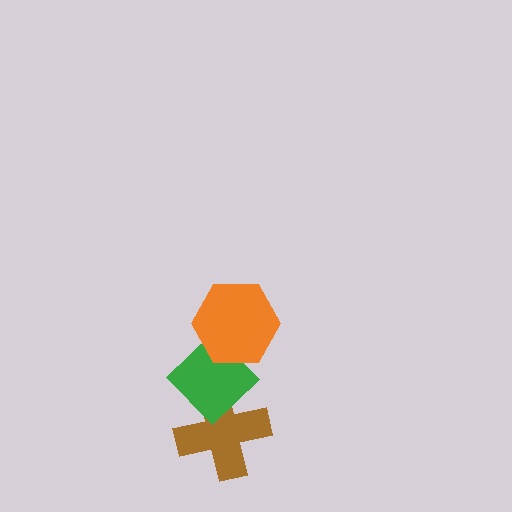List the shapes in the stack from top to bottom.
From top to bottom: the orange hexagon, the green diamond, the brown cross.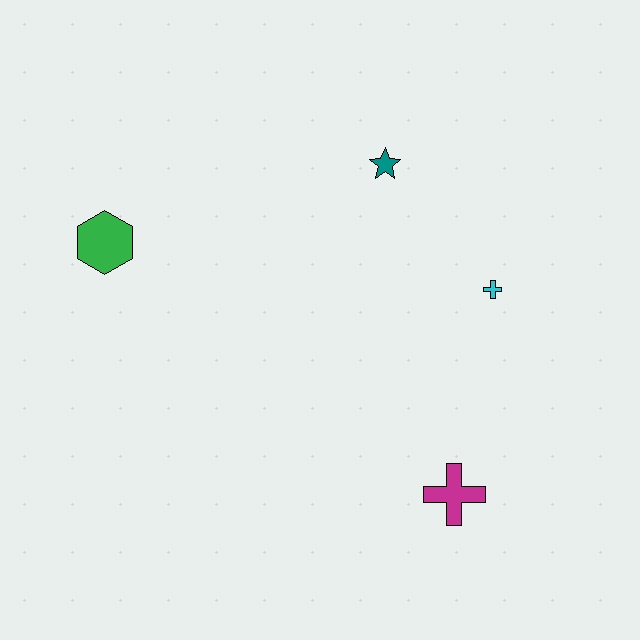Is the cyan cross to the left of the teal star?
No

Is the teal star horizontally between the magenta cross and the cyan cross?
No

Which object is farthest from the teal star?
The magenta cross is farthest from the teal star.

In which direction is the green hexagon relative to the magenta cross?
The green hexagon is to the left of the magenta cross.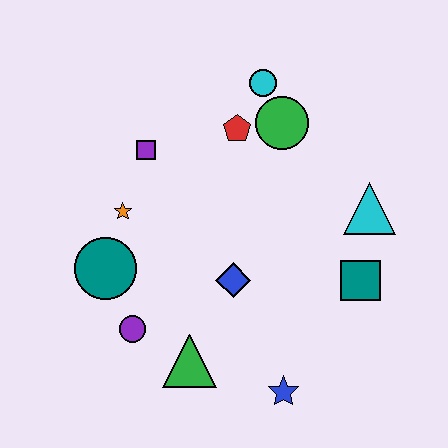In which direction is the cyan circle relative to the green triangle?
The cyan circle is above the green triangle.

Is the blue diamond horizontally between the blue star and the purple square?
Yes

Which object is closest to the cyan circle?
The green circle is closest to the cyan circle.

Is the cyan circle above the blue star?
Yes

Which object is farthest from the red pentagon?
The blue star is farthest from the red pentagon.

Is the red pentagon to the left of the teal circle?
No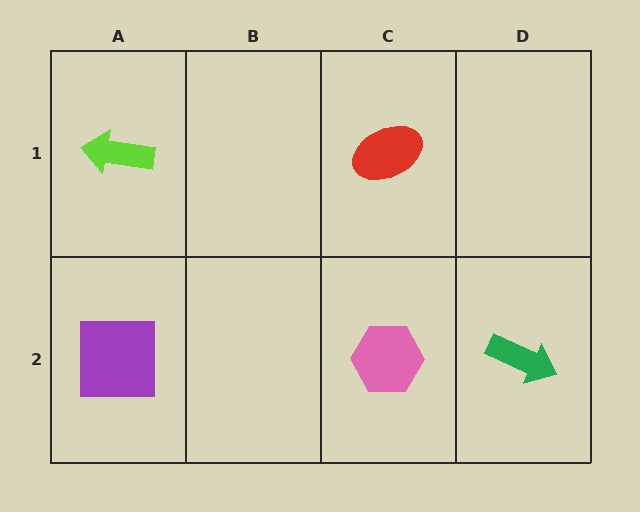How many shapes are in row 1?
2 shapes.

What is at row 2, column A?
A purple square.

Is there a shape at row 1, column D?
No, that cell is empty.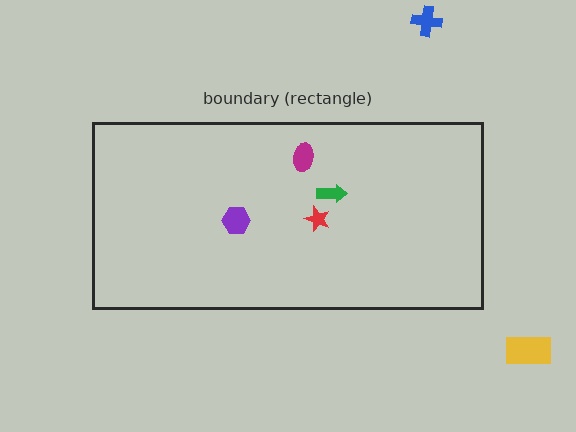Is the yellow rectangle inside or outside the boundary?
Outside.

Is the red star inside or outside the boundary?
Inside.